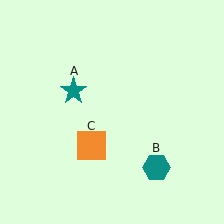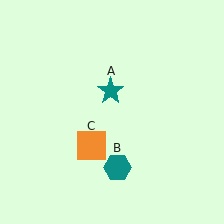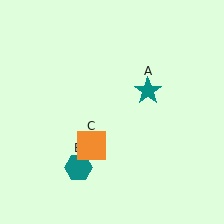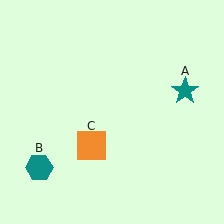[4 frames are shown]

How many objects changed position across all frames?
2 objects changed position: teal star (object A), teal hexagon (object B).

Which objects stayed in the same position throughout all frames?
Orange square (object C) remained stationary.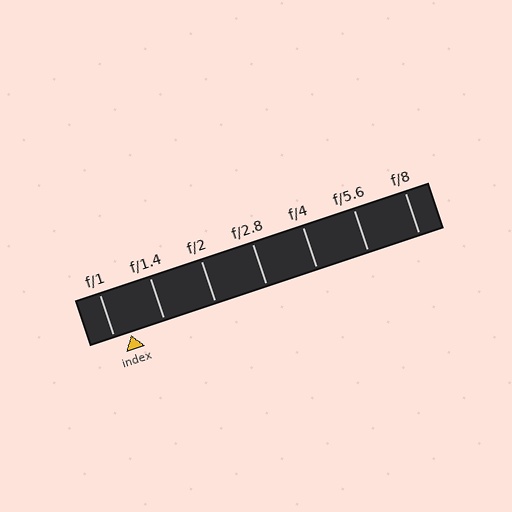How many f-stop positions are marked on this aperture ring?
There are 7 f-stop positions marked.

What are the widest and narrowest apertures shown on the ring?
The widest aperture shown is f/1 and the narrowest is f/8.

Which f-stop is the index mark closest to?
The index mark is closest to f/1.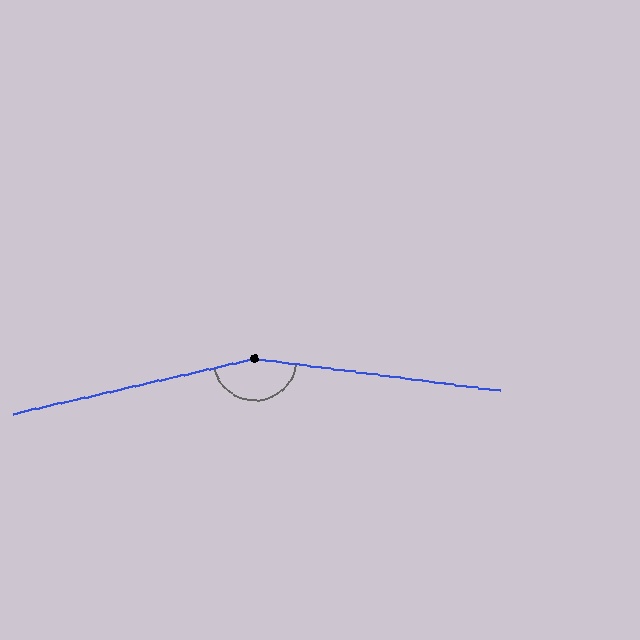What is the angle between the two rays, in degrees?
Approximately 160 degrees.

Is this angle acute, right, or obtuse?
It is obtuse.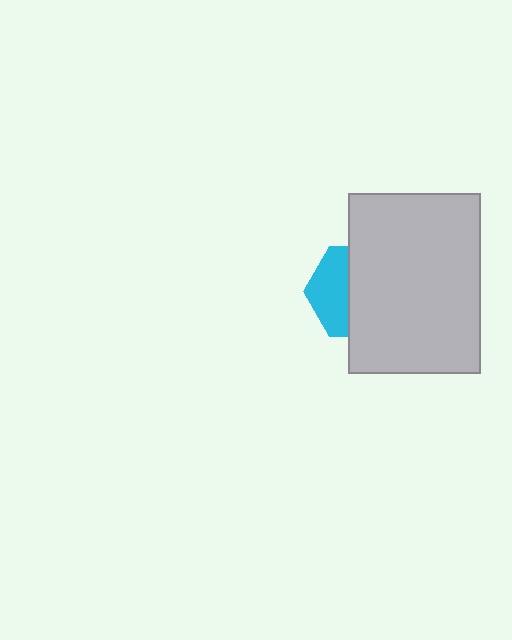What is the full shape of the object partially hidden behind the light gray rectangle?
The partially hidden object is a cyan hexagon.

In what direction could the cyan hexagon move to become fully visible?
The cyan hexagon could move left. That would shift it out from behind the light gray rectangle entirely.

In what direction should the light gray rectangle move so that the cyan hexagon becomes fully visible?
The light gray rectangle should move right. That is the shortest direction to clear the overlap and leave the cyan hexagon fully visible.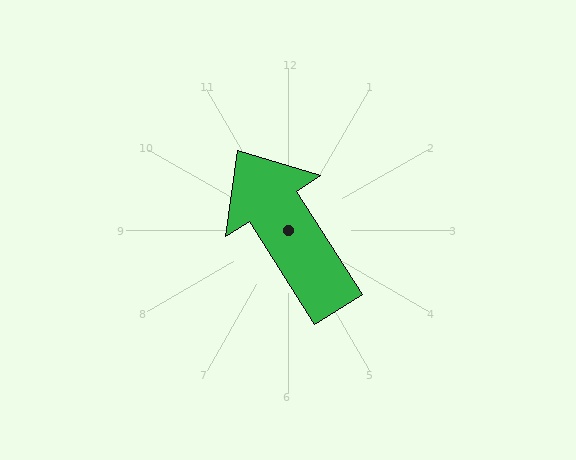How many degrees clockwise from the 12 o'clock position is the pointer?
Approximately 328 degrees.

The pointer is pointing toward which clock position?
Roughly 11 o'clock.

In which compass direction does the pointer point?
Northwest.